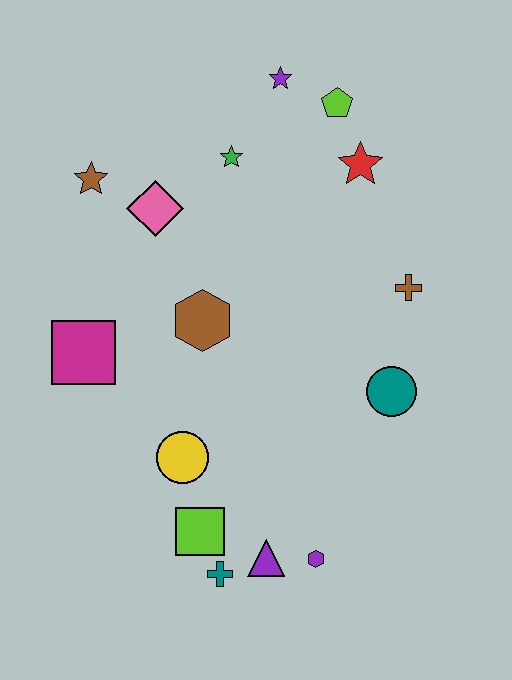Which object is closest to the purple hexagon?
The purple triangle is closest to the purple hexagon.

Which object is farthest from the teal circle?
The brown star is farthest from the teal circle.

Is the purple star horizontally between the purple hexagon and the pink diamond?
Yes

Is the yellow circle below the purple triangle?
No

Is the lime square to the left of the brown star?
No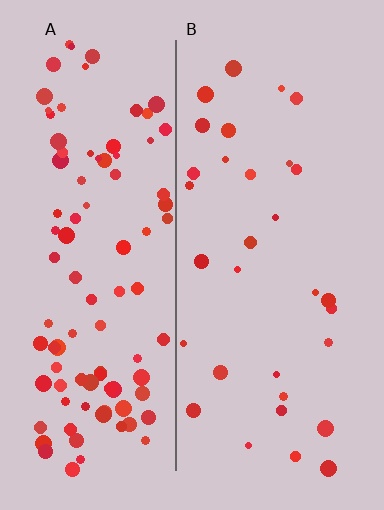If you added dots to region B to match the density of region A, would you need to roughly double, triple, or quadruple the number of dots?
Approximately triple.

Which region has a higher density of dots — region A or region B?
A (the left).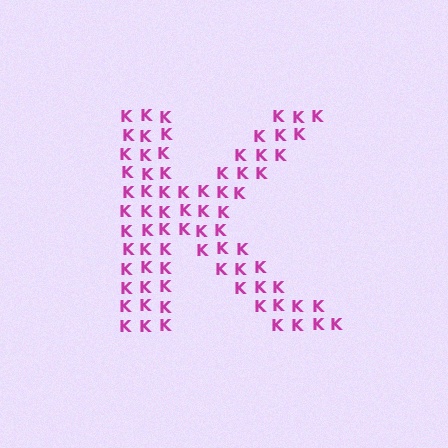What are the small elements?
The small elements are letter K's.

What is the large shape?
The large shape is the letter K.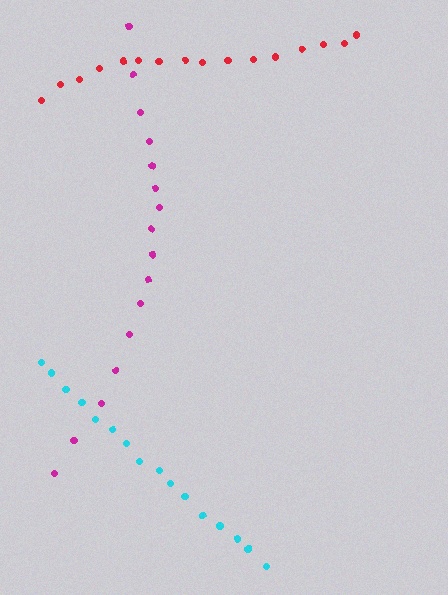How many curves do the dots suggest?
There are 3 distinct paths.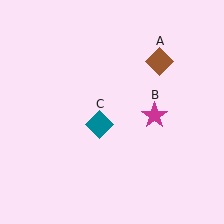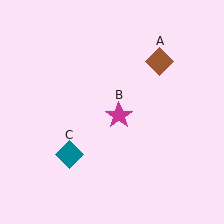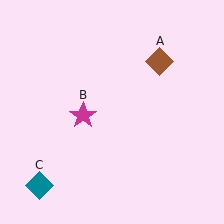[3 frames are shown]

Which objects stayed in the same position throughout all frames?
Brown diamond (object A) remained stationary.